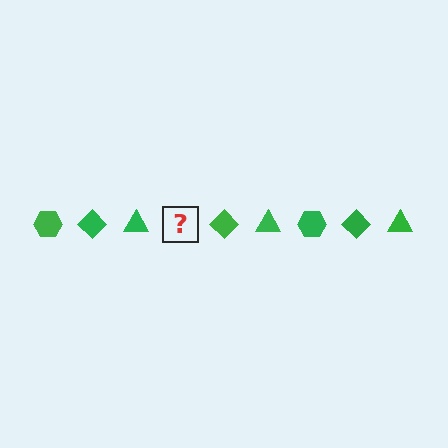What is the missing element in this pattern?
The missing element is a green hexagon.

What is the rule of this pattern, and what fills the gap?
The rule is that the pattern cycles through hexagon, diamond, triangle shapes in green. The gap should be filled with a green hexagon.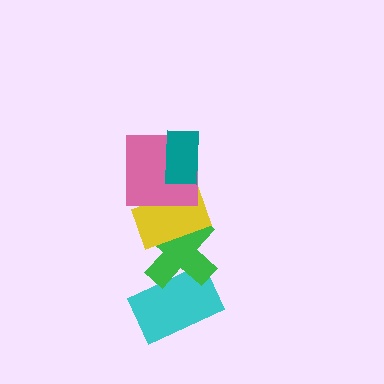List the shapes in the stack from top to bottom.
From top to bottom: the teal rectangle, the pink square, the yellow rectangle, the green cross, the cyan rectangle.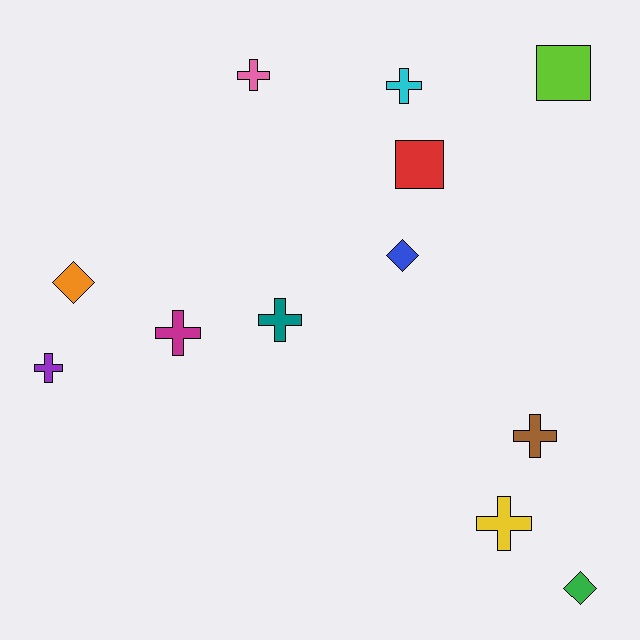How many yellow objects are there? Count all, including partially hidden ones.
There is 1 yellow object.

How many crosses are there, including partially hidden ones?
There are 7 crosses.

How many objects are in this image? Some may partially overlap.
There are 12 objects.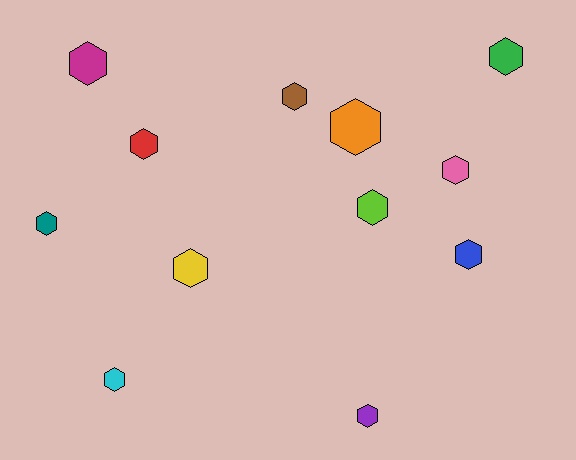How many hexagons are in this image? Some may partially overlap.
There are 12 hexagons.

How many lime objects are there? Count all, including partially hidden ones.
There is 1 lime object.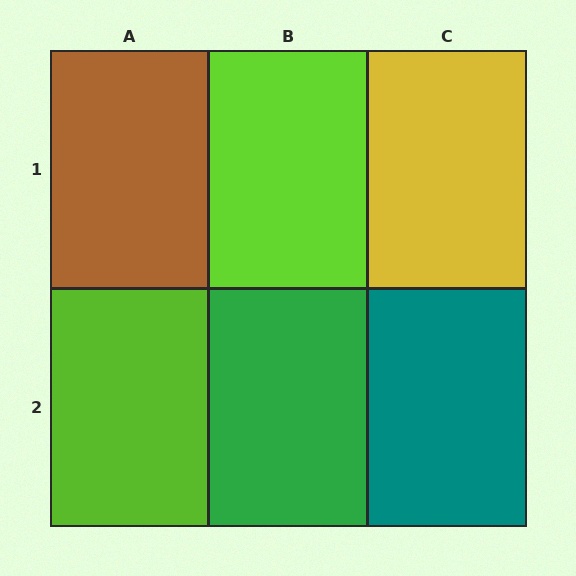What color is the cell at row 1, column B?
Lime.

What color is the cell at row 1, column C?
Yellow.